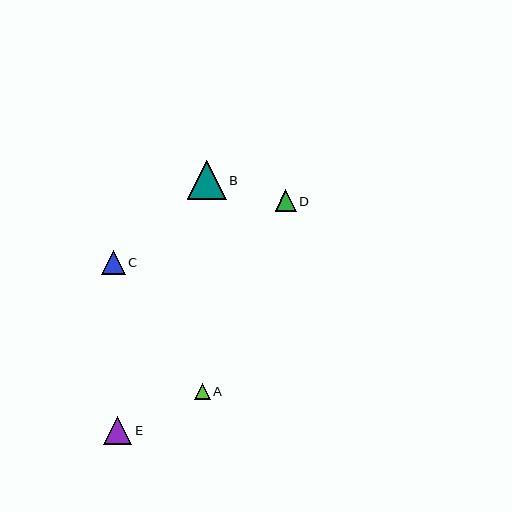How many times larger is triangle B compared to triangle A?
Triangle B is approximately 2.5 times the size of triangle A.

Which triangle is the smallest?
Triangle A is the smallest with a size of approximately 16 pixels.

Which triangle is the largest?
Triangle B is the largest with a size of approximately 39 pixels.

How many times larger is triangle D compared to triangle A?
Triangle D is approximately 1.3 times the size of triangle A.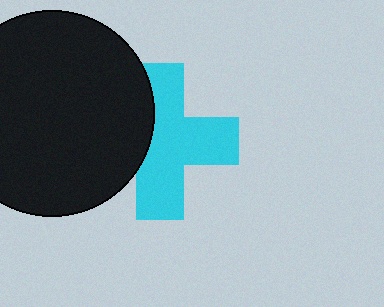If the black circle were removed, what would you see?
You would see the complete cyan cross.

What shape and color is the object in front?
The object in front is a black circle.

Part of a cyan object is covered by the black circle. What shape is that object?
It is a cross.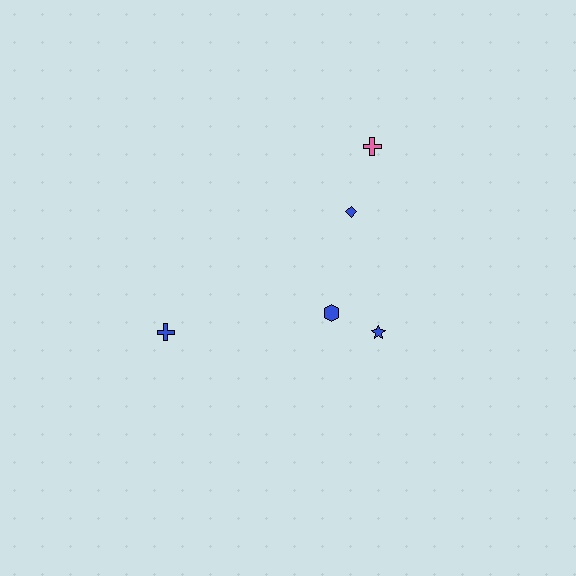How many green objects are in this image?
There are no green objects.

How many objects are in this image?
There are 5 objects.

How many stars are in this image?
There is 1 star.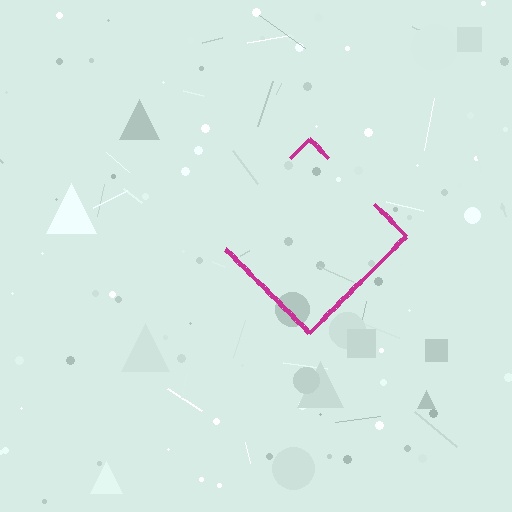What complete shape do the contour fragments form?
The contour fragments form a diamond.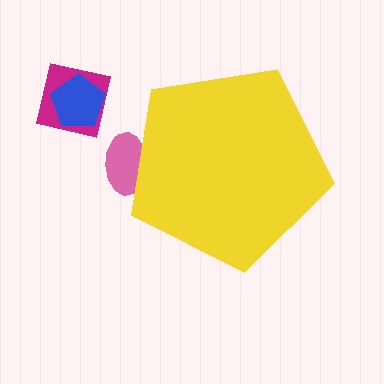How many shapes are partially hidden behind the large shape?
1 shape is partially hidden.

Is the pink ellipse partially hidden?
Yes, the pink ellipse is partially hidden behind the yellow pentagon.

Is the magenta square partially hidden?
No, the magenta square is fully visible.